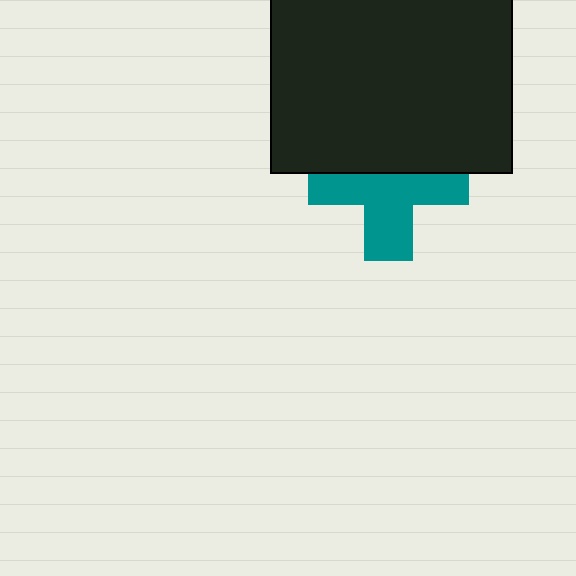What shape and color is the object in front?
The object in front is a black square.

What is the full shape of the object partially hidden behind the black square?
The partially hidden object is a teal cross.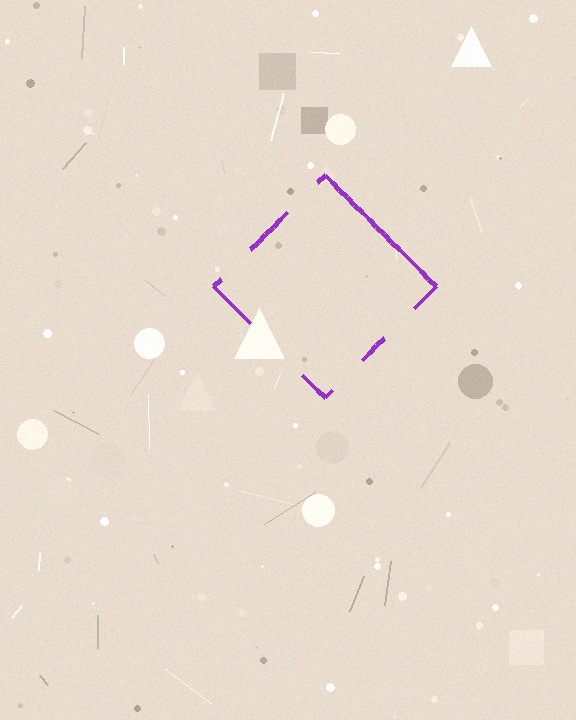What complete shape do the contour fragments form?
The contour fragments form a diamond.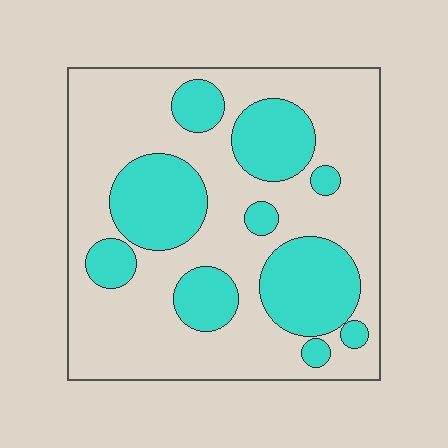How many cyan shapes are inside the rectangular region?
10.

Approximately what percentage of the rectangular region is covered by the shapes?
Approximately 35%.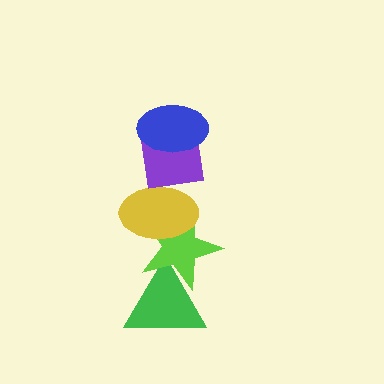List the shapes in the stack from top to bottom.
From top to bottom: the blue ellipse, the purple square, the yellow ellipse, the lime star, the green triangle.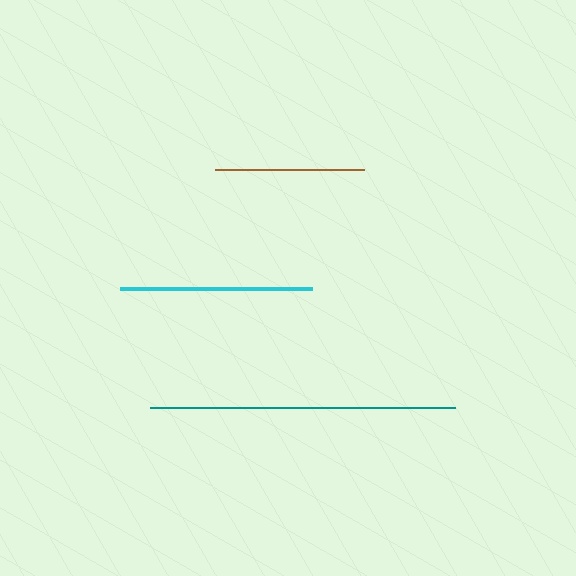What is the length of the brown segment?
The brown segment is approximately 149 pixels long.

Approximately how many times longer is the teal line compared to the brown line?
The teal line is approximately 2.0 times the length of the brown line.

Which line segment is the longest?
The teal line is the longest at approximately 305 pixels.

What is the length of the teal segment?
The teal segment is approximately 305 pixels long.